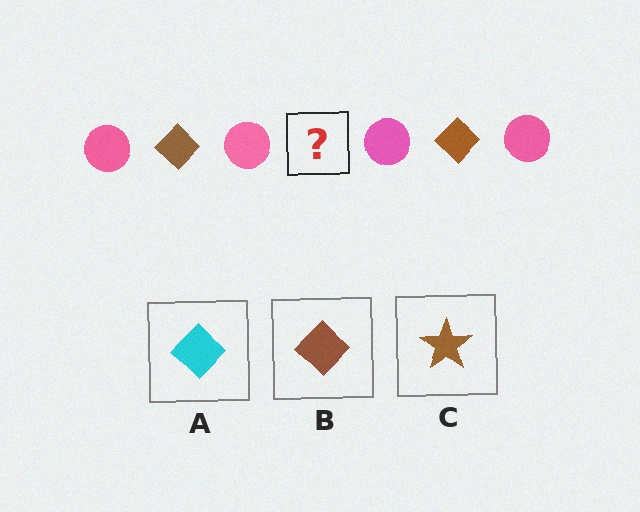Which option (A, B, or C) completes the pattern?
B.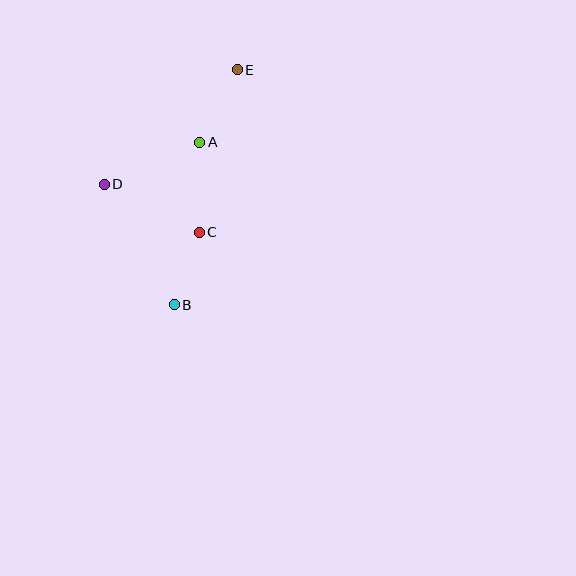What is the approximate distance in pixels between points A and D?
The distance between A and D is approximately 105 pixels.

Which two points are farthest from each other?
Points B and E are farthest from each other.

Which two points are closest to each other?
Points B and C are closest to each other.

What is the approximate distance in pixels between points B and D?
The distance between B and D is approximately 139 pixels.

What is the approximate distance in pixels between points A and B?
The distance between A and B is approximately 164 pixels.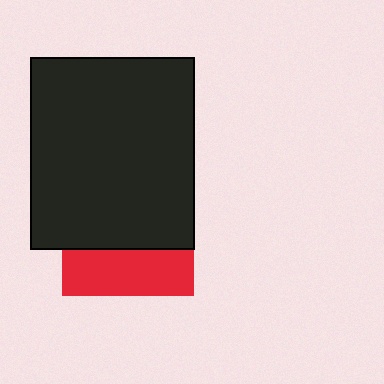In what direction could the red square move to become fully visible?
The red square could move down. That would shift it out from behind the black rectangle entirely.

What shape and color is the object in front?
The object in front is a black rectangle.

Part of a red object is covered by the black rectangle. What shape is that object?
It is a square.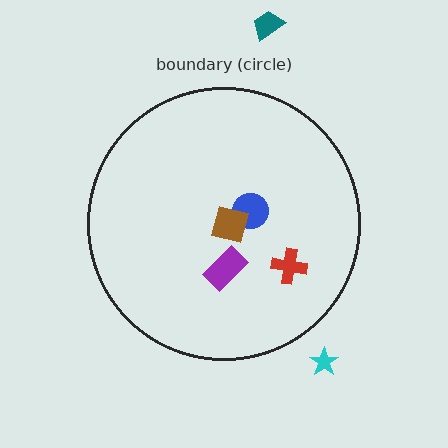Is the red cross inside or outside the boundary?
Inside.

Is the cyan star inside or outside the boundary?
Outside.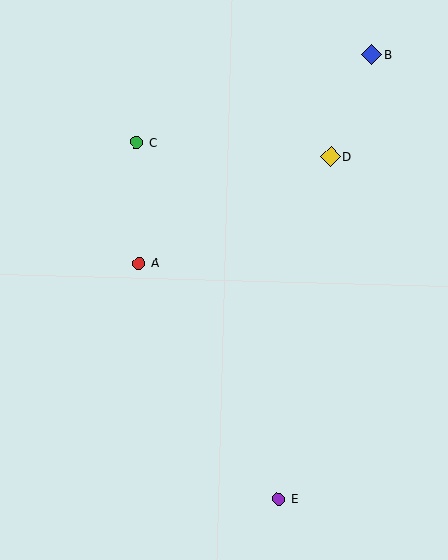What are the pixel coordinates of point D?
Point D is at (330, 157).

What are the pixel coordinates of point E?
Point E is at (279, 499).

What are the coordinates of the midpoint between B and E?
The midpoint between B and E is at (325, 277).